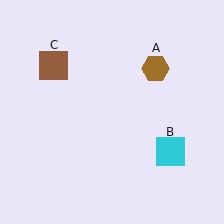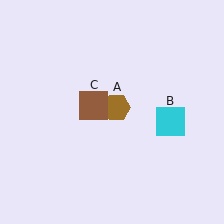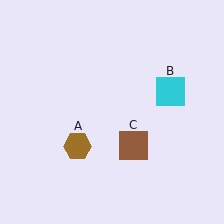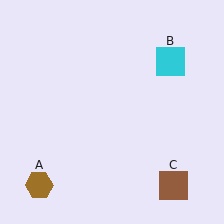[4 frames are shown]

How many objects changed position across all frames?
3 objects changed position: brown hexagon (object A), cyan square (object B), brown square (object C).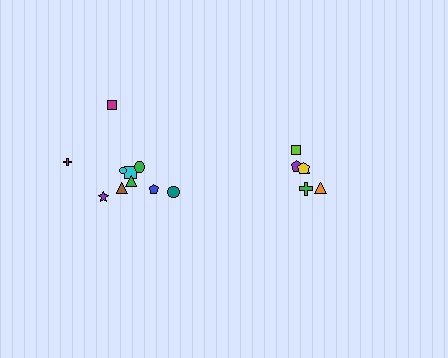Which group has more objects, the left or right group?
The left group.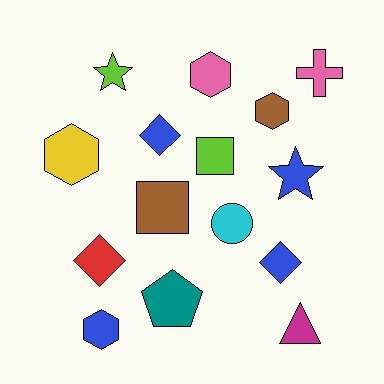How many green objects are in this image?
There are no green objects.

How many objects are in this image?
There are 15 objects.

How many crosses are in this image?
There is 1 cross.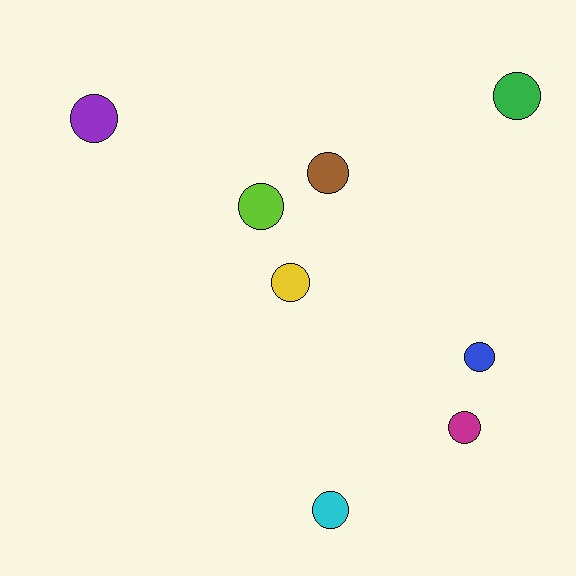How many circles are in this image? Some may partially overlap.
There are 8 circles.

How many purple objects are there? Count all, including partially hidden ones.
There is 1 purple object.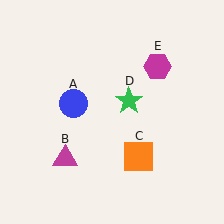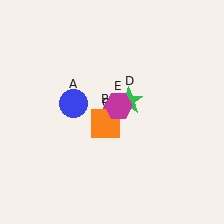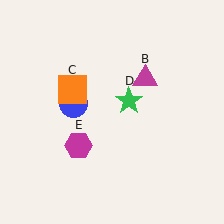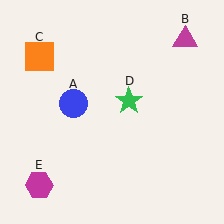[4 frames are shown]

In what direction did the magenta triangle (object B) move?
The magenta triangle (object B) moved up and to the right.